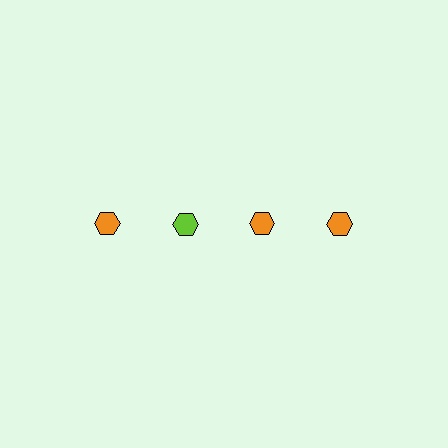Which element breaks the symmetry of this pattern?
The lime hexagon in the top row, second from left column breaks the symmetry. All other shapes are orange hexagons.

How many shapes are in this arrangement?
There are 4 shapes arranged in a grid pattern.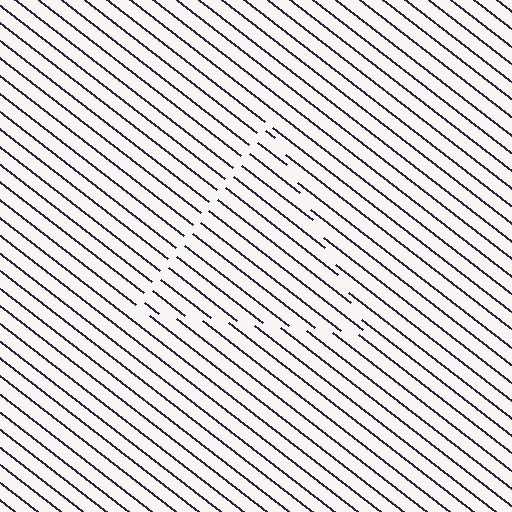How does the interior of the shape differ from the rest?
The interior of the shape contains the same grating, shifted by half a period — the contour is defined by the phase discontinuity where line-ends from the inner and outer gratings abut.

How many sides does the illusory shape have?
3 sides — the line-ends trace a triangle.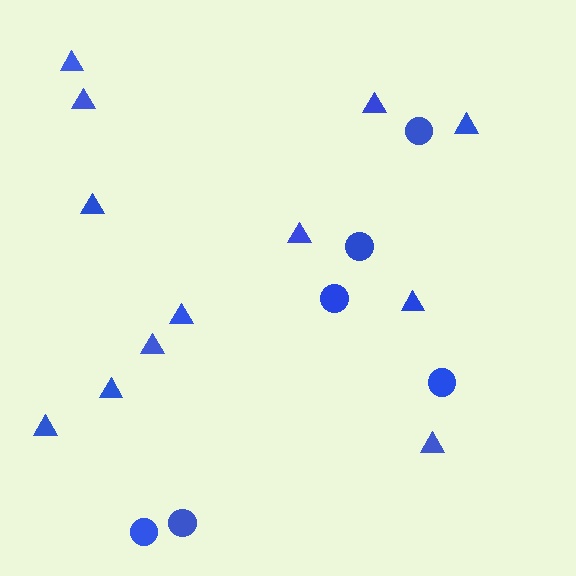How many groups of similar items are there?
There are 2 groups: one group of circles (6) and one group of triangles (12).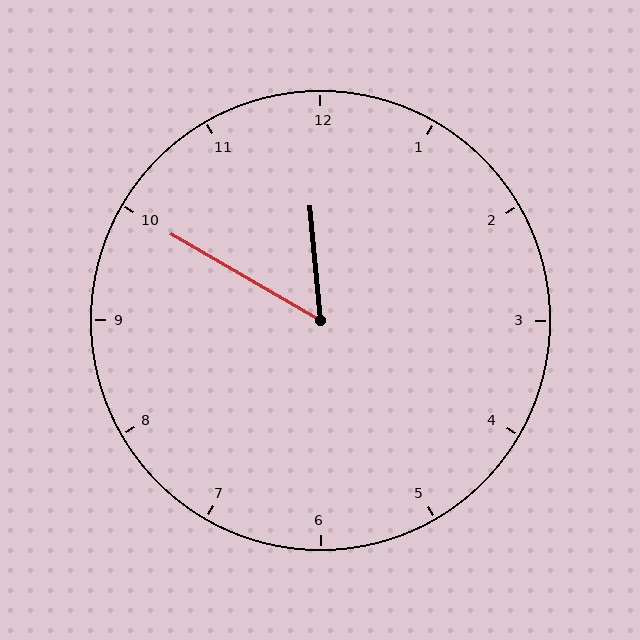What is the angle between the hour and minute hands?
Approximately 55 degrees.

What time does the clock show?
11:50.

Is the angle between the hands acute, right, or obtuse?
It is acute.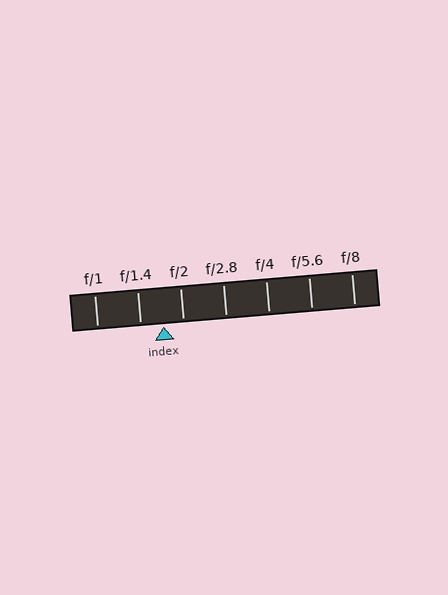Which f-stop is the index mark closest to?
The index mark is closest to f/2.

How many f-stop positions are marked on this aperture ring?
There are 7 f-stop positions marked.